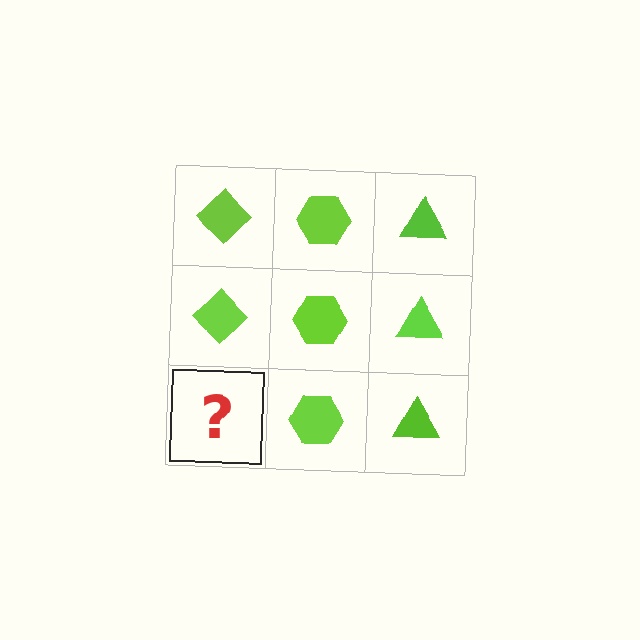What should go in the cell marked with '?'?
The missing cell should contain a lime diamond.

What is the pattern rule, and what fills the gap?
The rule is that each column has a consistent shape. The gap should be filled with a lime diamond.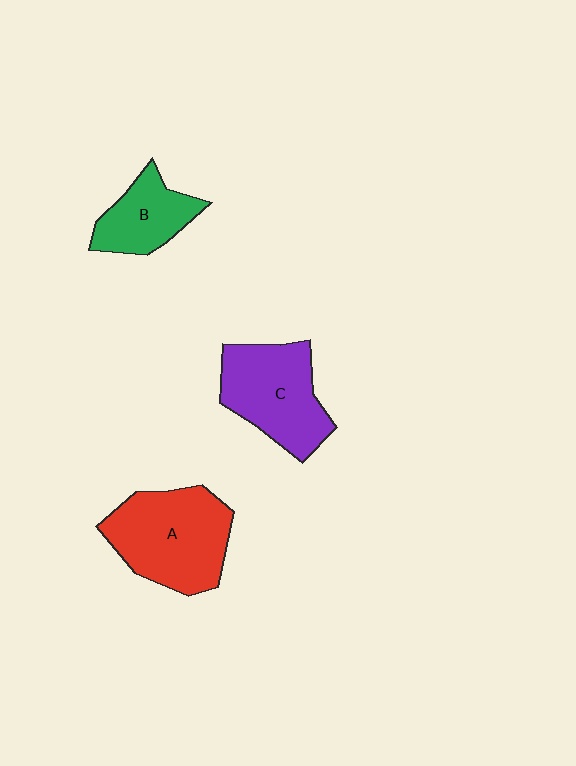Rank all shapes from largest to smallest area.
From largest to smallest: A (red), C (purple), B (green).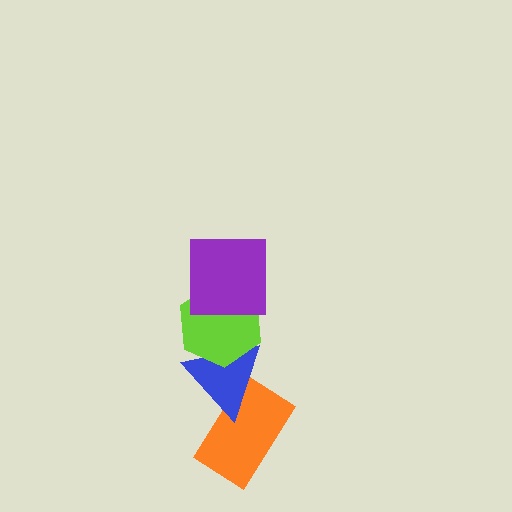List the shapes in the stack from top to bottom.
From top to bottom: the purple square, the lime hexagon, the blue triangle, the orange rectangle.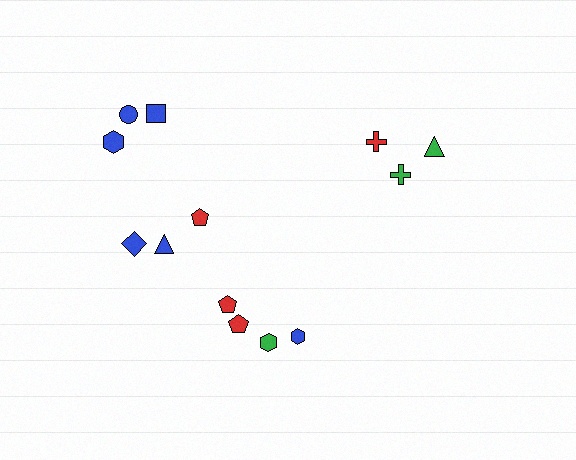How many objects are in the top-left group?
There are 6 objects.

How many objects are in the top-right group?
There are 3 objects.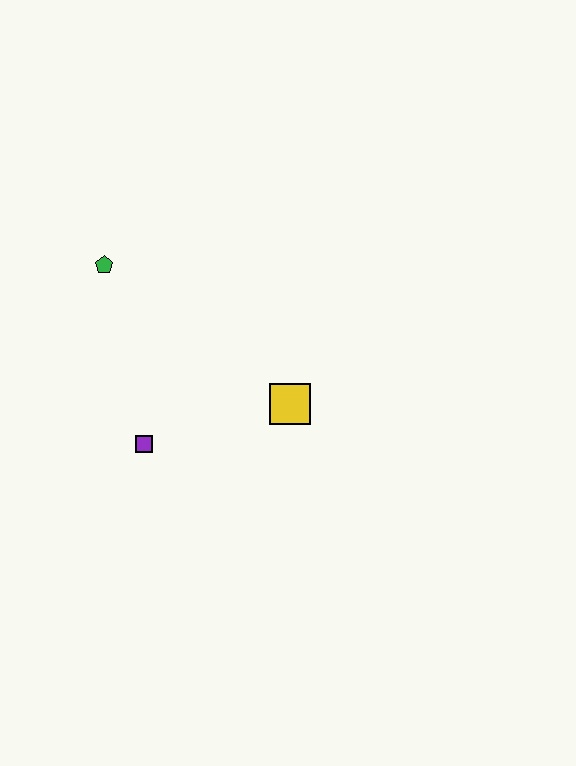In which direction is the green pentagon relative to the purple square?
The green pentagon is above the purple square.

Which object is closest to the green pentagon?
The purple square is closest to the green pentagon.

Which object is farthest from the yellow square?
The green pentagon is farthest from the yellow square.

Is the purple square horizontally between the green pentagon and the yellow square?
Yes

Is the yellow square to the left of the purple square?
No